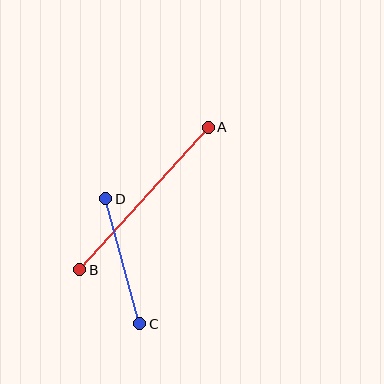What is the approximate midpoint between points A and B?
The midpoint is at approximately (144, 198) pixels.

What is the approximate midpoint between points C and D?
The midpoint is at approximately (123, 261) pixels.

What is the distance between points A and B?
The distance is approximately 192 pixels.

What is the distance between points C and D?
The distance is approximately 130 pixels.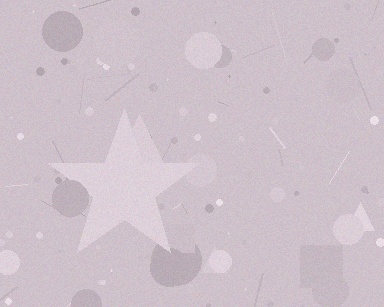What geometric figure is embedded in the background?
A star is embedded in the background.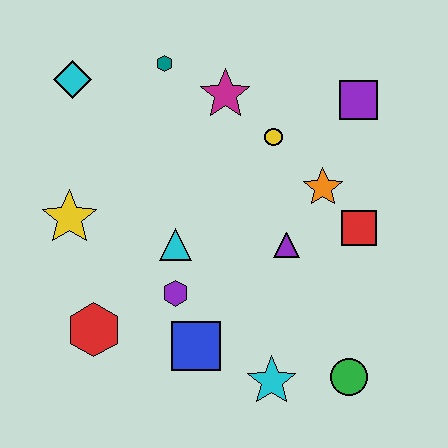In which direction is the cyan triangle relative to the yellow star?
The cyan triangle is to the right of the yellow star.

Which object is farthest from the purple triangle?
The cyan diamond is farthest from the purple triangle.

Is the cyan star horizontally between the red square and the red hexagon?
Yes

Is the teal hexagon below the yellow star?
No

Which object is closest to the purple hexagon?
The cyan triangle is closest to the purple hexagon.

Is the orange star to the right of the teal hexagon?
Yes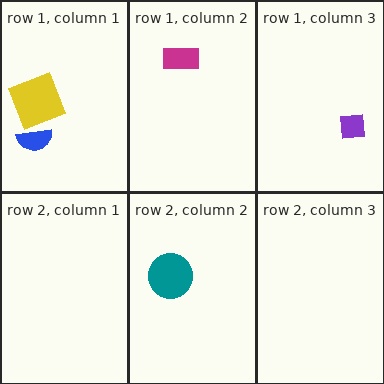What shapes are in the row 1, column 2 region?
The magenta rectangle.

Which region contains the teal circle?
The row 2, column 2 region.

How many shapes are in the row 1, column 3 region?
1.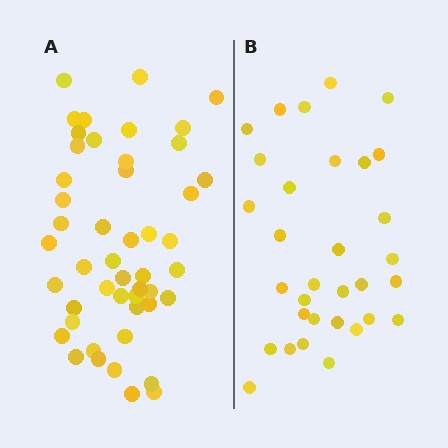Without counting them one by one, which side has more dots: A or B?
Region A (the left region) has more dots.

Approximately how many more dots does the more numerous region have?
Region A has approximately 15 more dots than region B.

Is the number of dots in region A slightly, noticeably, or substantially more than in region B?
Region A has substantially more. The ratio is roughly 1.5 to 1.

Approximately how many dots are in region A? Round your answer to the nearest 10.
About 50 dots. (The exact count is 48, which rounds to 50.)